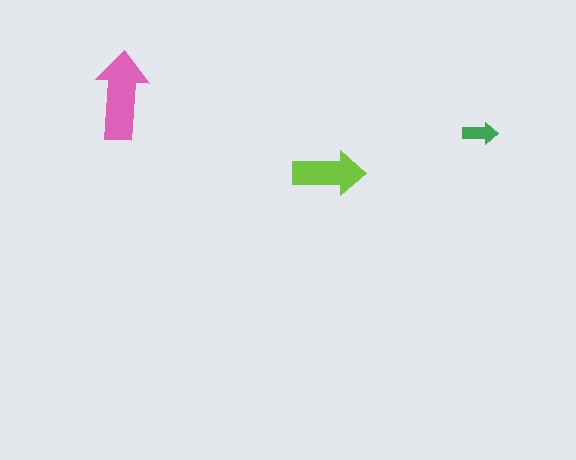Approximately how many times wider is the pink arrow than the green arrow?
About 2.5 times wider.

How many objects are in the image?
There are 3 objects in the image.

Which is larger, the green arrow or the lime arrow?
The lime one.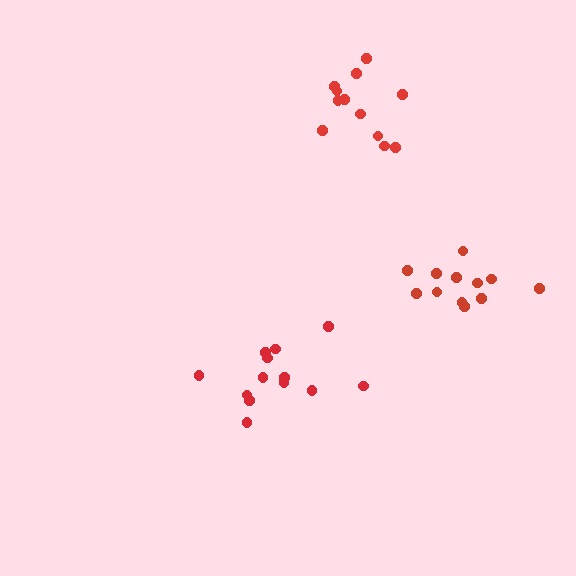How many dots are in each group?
Group 1: 12 dots, Group 2: 13 dots, Group 3: 12 dots (37 total).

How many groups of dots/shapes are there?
There are 3 groups.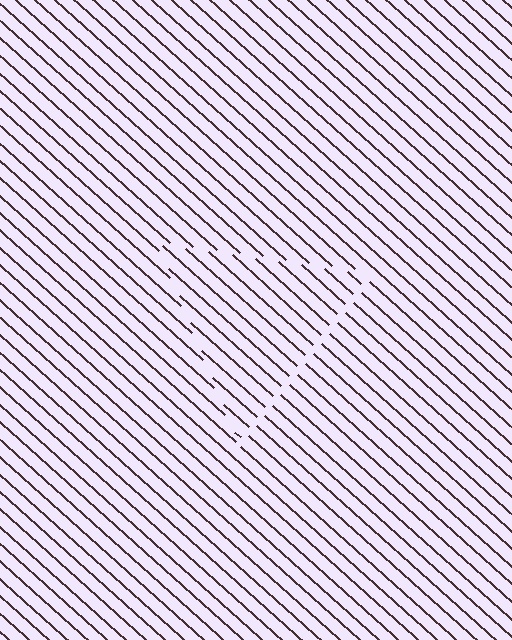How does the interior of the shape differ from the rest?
The interior of the shape contains the same grating, shifted by half a period — the contour is defined by the phase discontinuity where line-ends from the inner and outer gratings abut.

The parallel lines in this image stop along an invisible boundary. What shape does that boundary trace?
An illusory triangle. The interior of the shape contains the same grating, shifted by half a period — the contour is defined by the phase discontinuity where line-ends from the inner and outer gratings abut.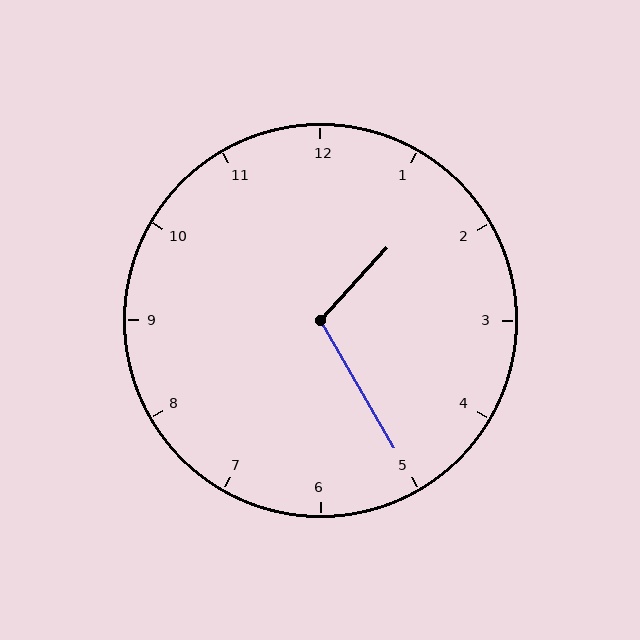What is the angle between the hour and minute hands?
Approximately 108 degrees.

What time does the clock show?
1:25.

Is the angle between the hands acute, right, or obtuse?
It is obtuse.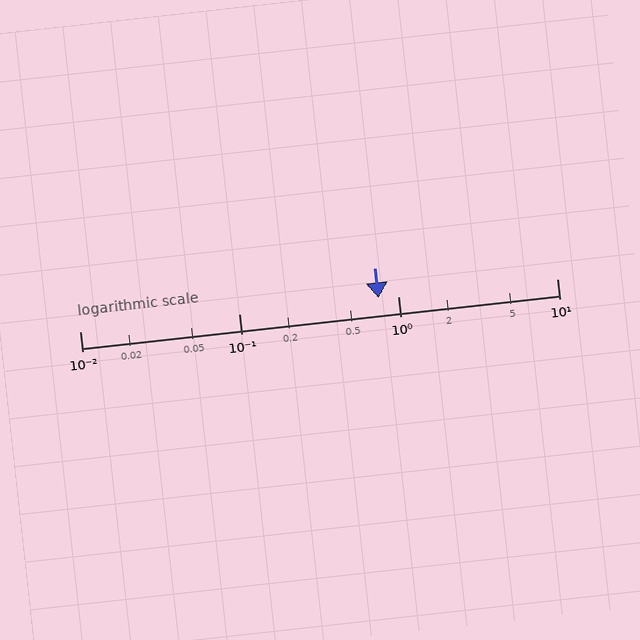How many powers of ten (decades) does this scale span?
The scale spans 3 decades, from 0.01 to 10.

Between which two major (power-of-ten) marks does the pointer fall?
The pointer is between 0.1 and 1.